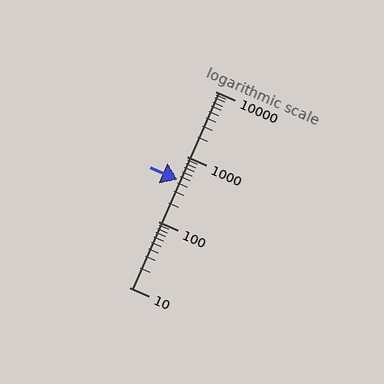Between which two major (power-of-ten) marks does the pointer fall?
The pointer is between 100 and 1000.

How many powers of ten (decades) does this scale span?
The scale spans 3 decades, from 10 to 10000.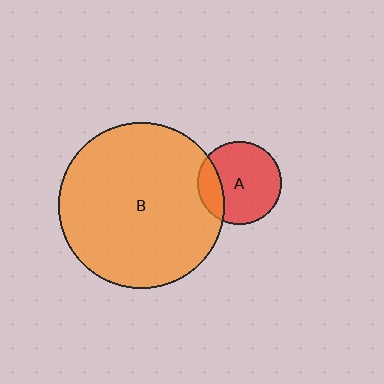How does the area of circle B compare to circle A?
Approximately 4.0 times.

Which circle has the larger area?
Circle B (orange).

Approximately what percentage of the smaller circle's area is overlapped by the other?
Approximately 20%.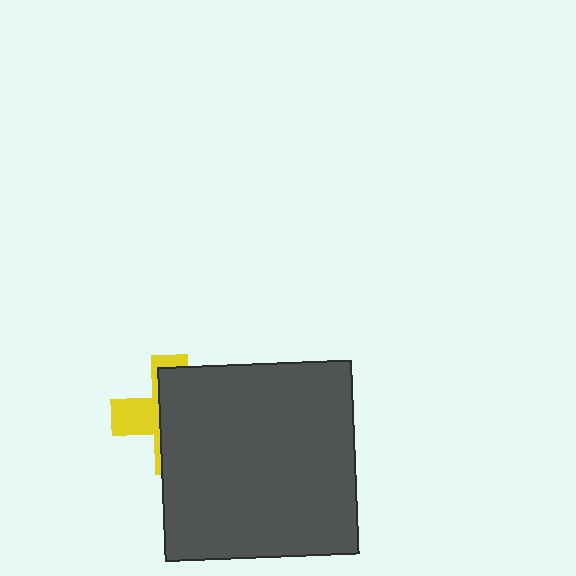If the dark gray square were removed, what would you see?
You would see the complete yellow cross.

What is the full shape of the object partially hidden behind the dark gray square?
The partially hidden object is a yellow cross.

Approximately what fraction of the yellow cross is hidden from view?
Roughly 65% of the yellow cross is hidden behind the dark gray square.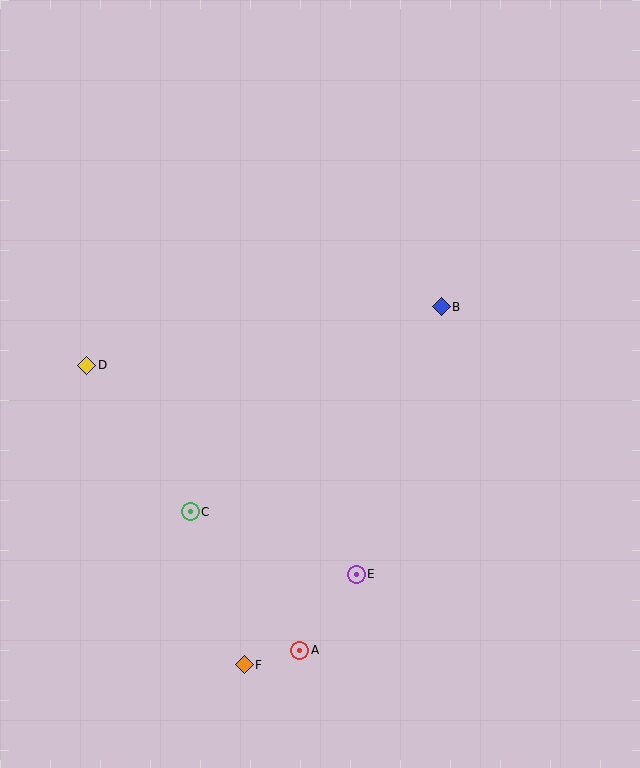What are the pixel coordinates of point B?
Point B is at (441, 307).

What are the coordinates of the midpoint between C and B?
The midpoint between C and B is at (316, 409).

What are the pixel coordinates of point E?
Point E is at (356, 574).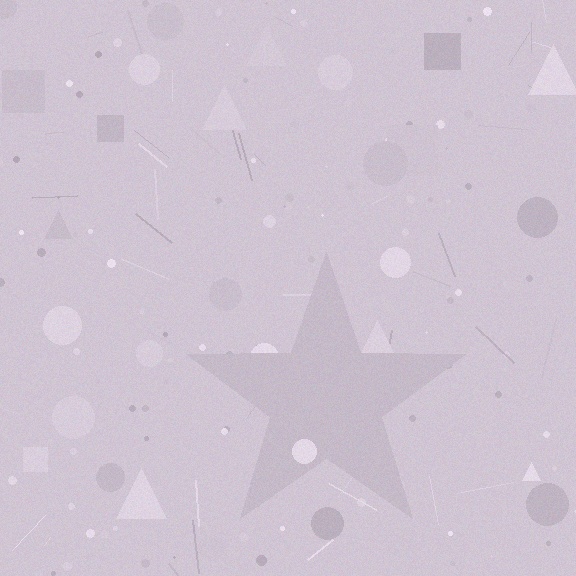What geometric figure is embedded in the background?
A star is embedded in the background.